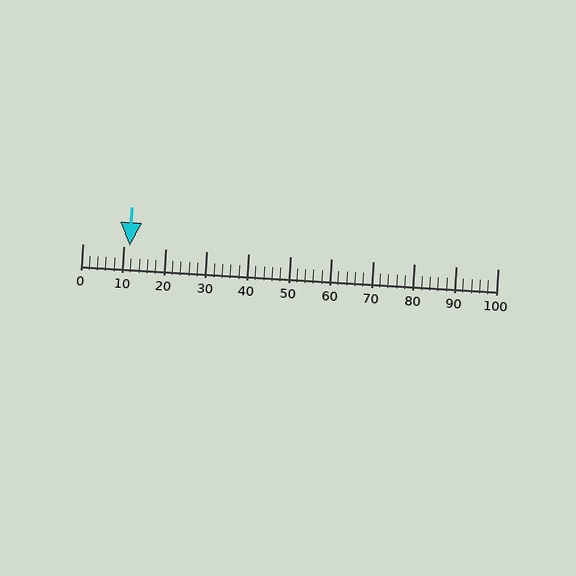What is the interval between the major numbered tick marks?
The major tick marks are spaced 10 units apart.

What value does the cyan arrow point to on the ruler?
The cyan arrow points to approximately 12.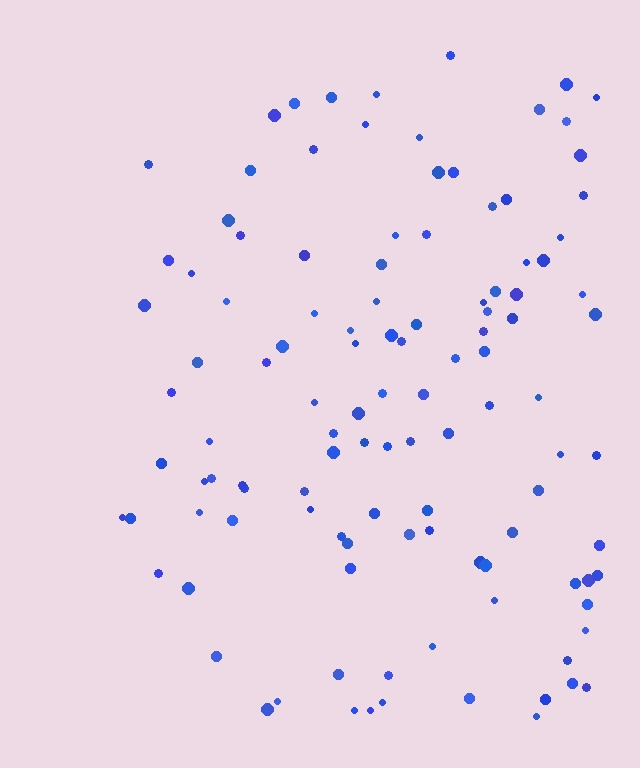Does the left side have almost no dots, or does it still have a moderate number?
Still a moderate number, just noticeably fewer than the right.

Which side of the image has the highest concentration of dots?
The right.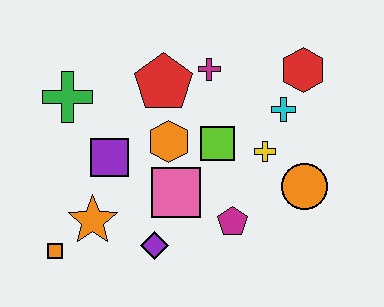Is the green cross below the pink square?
No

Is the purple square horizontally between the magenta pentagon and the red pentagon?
No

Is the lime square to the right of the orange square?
Yes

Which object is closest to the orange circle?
The yellow cross is closest to the orange circle.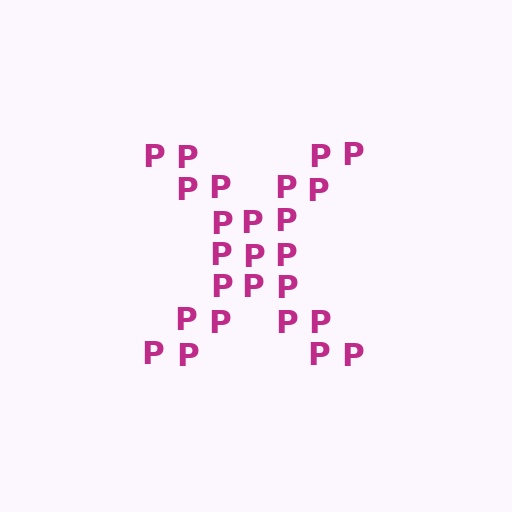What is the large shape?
The large shape is the letter X.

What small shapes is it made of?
It is made of small letter P's.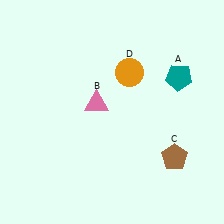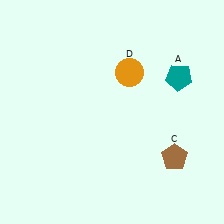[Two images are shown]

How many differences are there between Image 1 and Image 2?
There is 1 difference between the two images.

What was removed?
The pink triangle (B) was removed in Image 2.